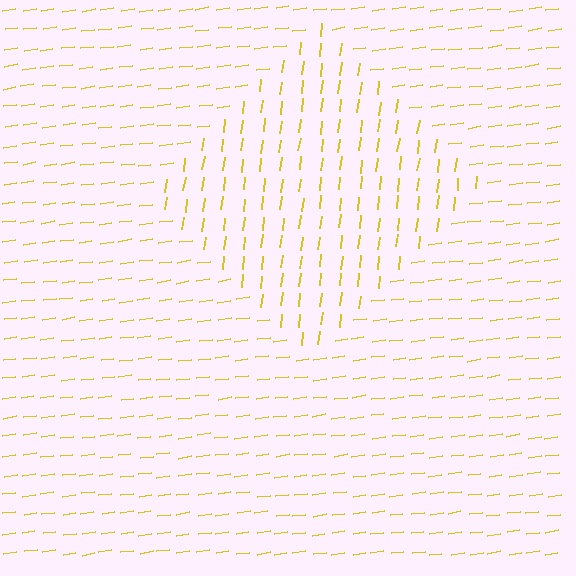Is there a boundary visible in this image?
Yes, there is a texture boundary formed by a change in line orientation.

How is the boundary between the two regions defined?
The boundary is defined purely by a change in line orientation (approximately 75 degrees difference). All lines are the same color and thickness.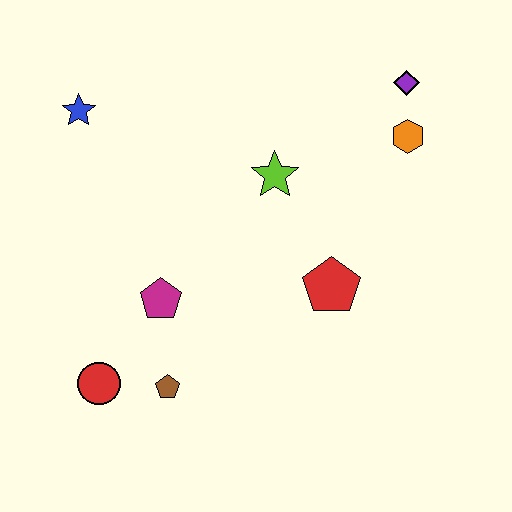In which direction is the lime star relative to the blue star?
The lime star is to the right of the blue star.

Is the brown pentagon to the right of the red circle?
Yes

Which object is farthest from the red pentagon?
The blue star is farthest from the red pentagon.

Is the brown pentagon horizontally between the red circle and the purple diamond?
Yes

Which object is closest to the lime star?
The red pentagon is closest to the lime star.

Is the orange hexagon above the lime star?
Yes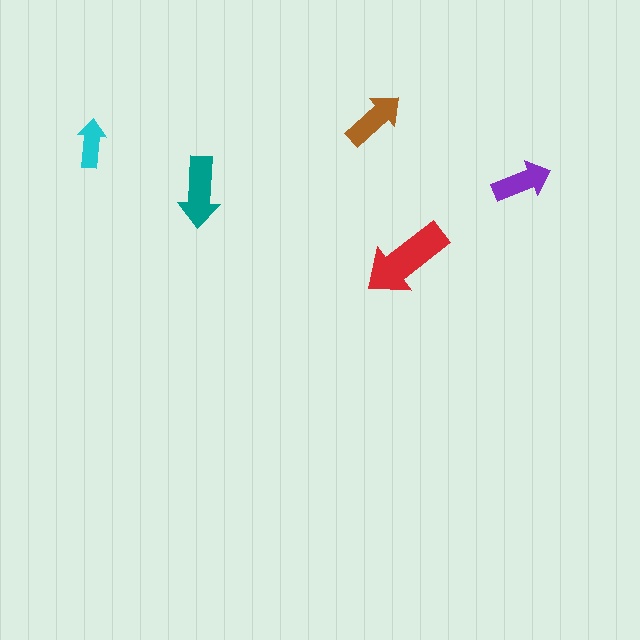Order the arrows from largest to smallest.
the red one, the teal one, the brown one, the purple one, the cyan one.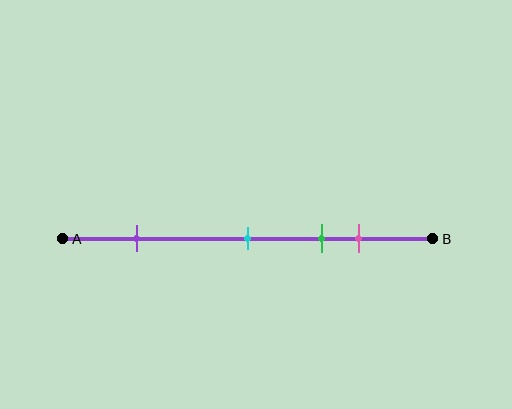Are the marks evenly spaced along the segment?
No, the marks are not evenly spaced.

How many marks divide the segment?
There are 4 marks dividing the segment.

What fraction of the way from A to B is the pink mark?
The pink mark is approximately 80% (0.8) of the way from A to B.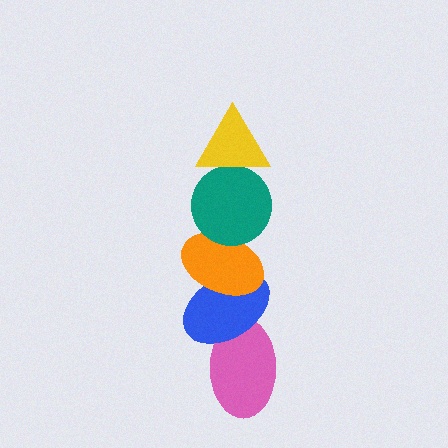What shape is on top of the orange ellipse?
The teal circle is on top of the orange ellipse.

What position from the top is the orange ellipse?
The orange ellipse is 3rd from the top.